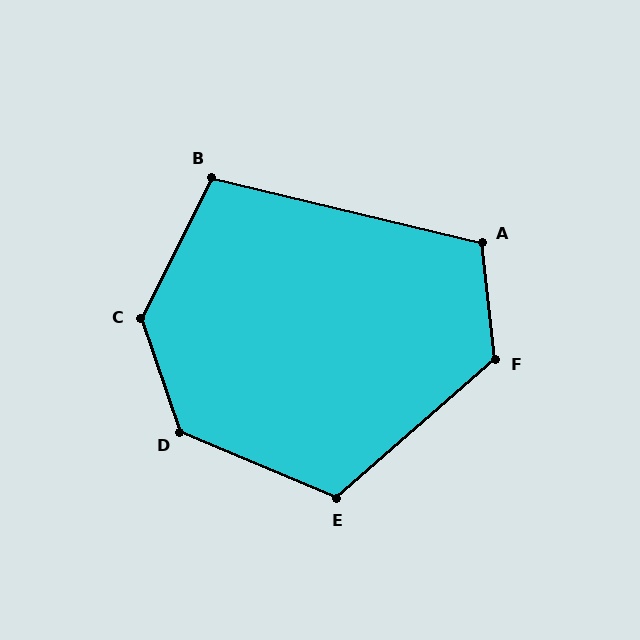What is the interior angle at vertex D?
Approximately 132 degrees (obtuse).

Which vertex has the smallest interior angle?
B, at approximately 103 degrees.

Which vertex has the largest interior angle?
C, at approximately 134 degrees.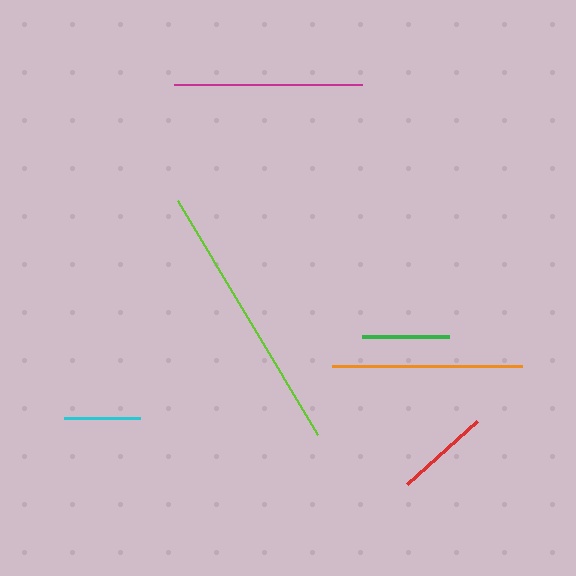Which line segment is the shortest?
The cyan line is the shortest at approximately 76 pixels.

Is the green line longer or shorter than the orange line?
The orange line is longer than the green line.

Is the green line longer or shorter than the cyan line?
The green line is longer than the cyan line.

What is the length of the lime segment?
The lime segment is approximately 273 pixels long.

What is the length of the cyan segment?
The cyan segment is approximately 76 pixels long.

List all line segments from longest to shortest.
From longest to shortest: lime, orange, magenta, red, green, cyan.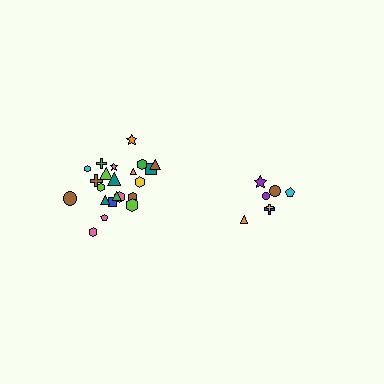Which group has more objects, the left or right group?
The left group.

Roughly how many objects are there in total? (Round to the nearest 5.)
Roughly 30 objects in total.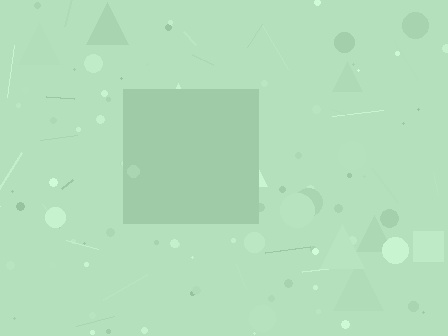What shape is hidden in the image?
A square is hidden in the image.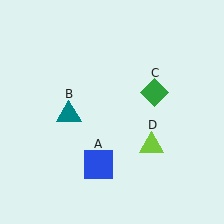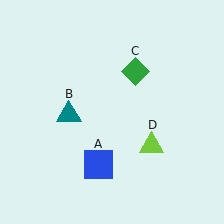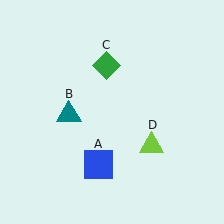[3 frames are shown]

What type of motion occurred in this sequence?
The green diamond (object C) rotated counterclockwise around the center of the scene.